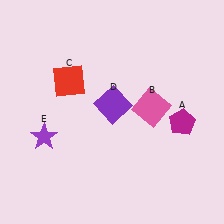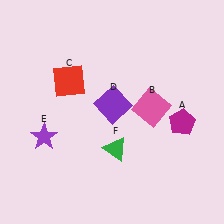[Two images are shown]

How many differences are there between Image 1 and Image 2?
There is 1 difference between the two images.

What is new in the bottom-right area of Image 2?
A green triangle (F) was added in the bottom-right area of Image 2.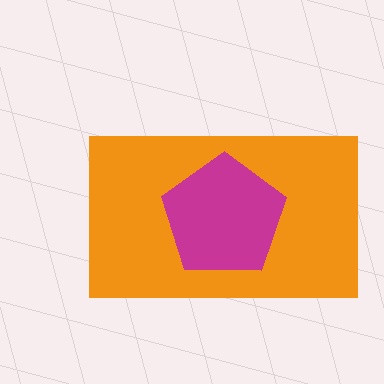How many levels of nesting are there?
2.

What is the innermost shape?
The magenta pentagon.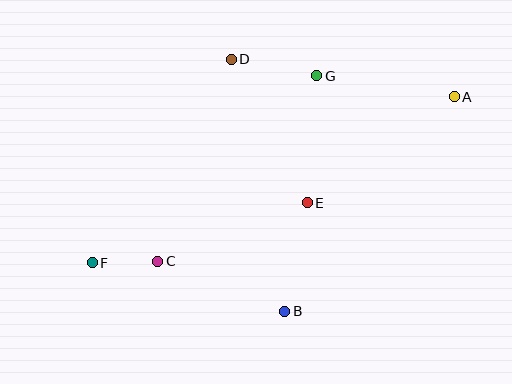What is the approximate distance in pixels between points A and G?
The distance between A and G is approximately 139 pixels.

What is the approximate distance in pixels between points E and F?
The distance between E and F is approximately 223 pixels.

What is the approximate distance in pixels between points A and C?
The distance between A and C is approximately 339 pixels.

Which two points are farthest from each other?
Points A and F are farthest from each other.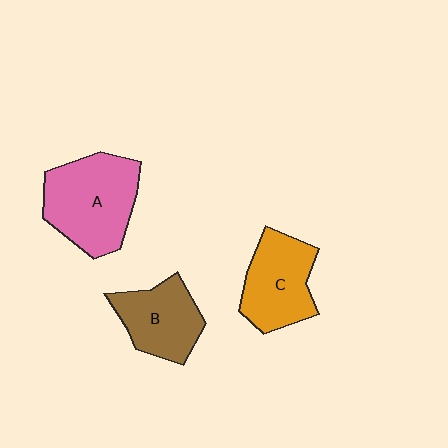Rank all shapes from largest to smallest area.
From largest to smallest: A (pink), C (orange), B (brown).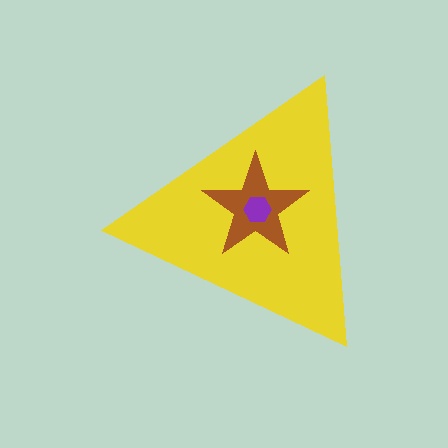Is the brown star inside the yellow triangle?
Yes.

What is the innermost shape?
The purple hexagon.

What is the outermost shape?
The yellow triangle.